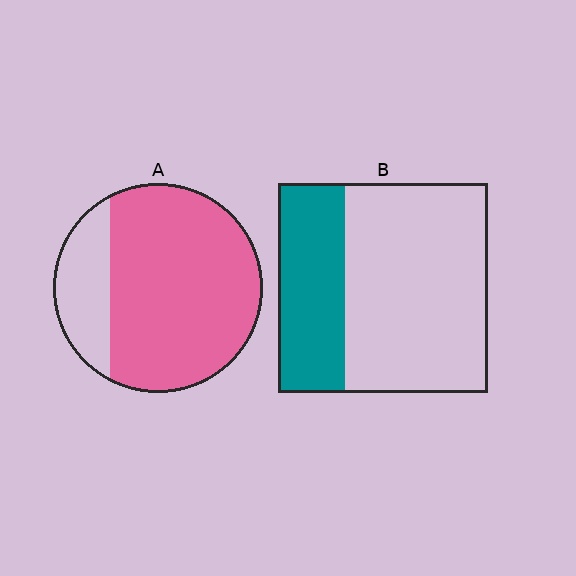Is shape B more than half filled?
No.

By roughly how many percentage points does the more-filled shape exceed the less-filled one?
By roughly 45 percentage points (A over B).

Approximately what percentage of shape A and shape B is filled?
A is approximately 80% and B is approximately 30%.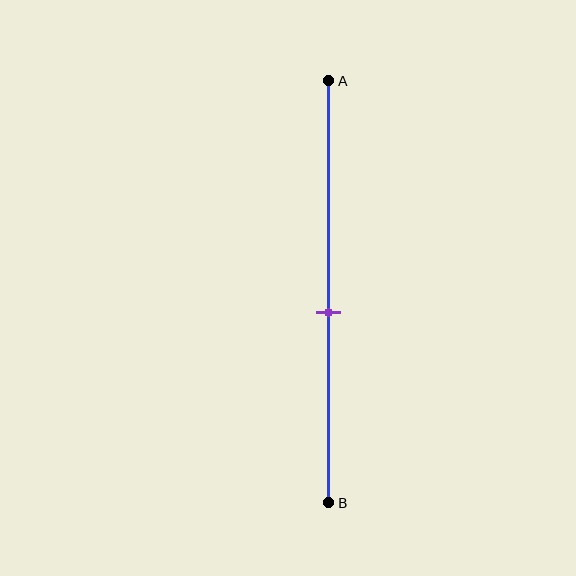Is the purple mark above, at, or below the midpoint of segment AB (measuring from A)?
The purple mark is below the midpoint of segment AB.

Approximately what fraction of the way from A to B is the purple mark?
The purple mark is approximately 55% of the way from A to B.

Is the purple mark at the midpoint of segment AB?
No, the mark is at about 55% from A, not at the 50% midpoint.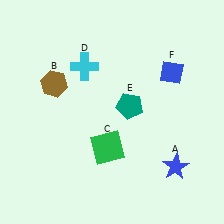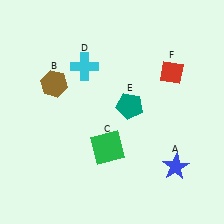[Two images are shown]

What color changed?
The diamond (F) changed from blue in Image 1 to red in Image 2.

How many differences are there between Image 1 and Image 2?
There is 1 difference between the two images.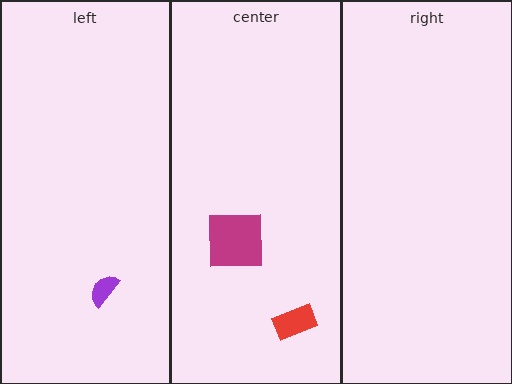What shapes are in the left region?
The purple semicircle.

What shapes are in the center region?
The red rectangle, the magenta square.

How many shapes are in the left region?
1.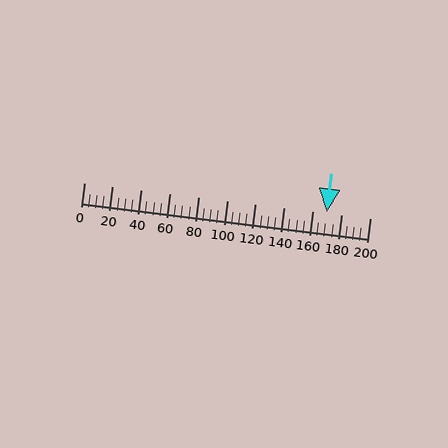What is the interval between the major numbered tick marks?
The major tick marks are spaced 20 units apart.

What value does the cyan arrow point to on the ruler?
The cyan arrow points to approximately 170.